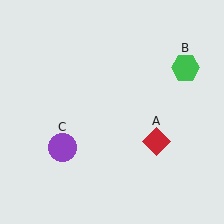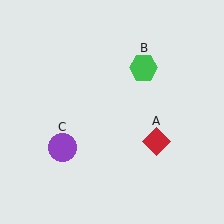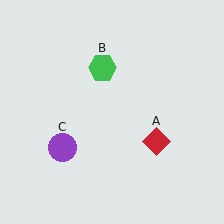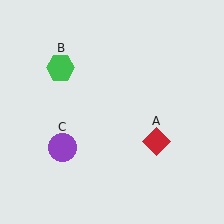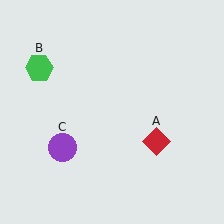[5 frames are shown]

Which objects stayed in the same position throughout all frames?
Red diamond (object A) and purple circle (object C) remained stationary.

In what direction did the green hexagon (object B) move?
The green hexagon (object B) moved left.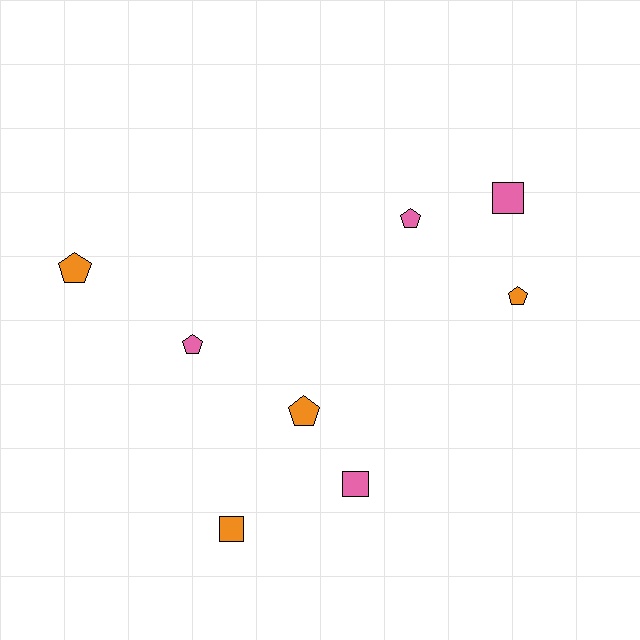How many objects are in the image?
There are 8 objects.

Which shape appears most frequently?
Pentagon, with 5 objects.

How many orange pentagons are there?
There are 3 orange pentagons.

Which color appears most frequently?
Orange, with 4 objects.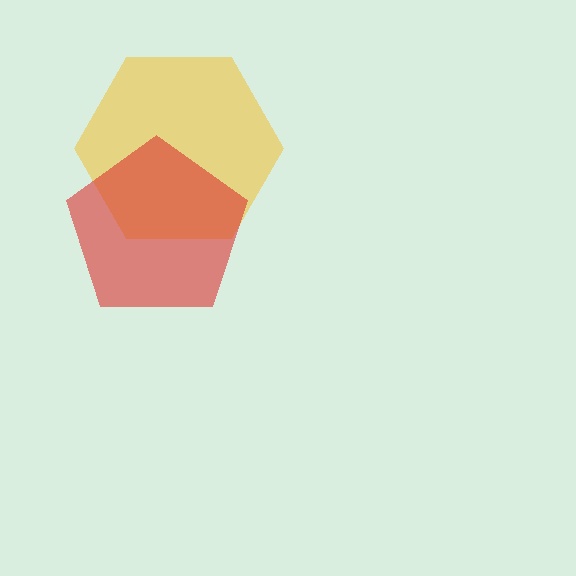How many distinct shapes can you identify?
There are 2 distinct shapes: a yellow hexagon, a red pentagon.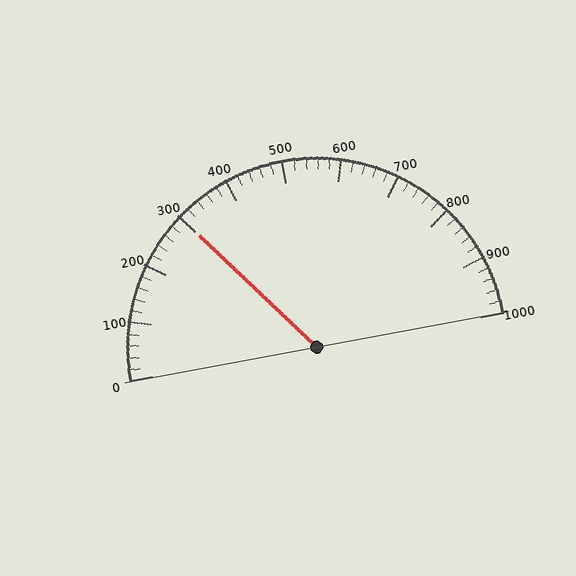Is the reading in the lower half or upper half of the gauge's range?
The reading is in the lower half of the range (0 to 1000).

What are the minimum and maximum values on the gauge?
The gauge ranges from 0 to 1000.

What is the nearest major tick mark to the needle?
The nearest major tick mark is 300.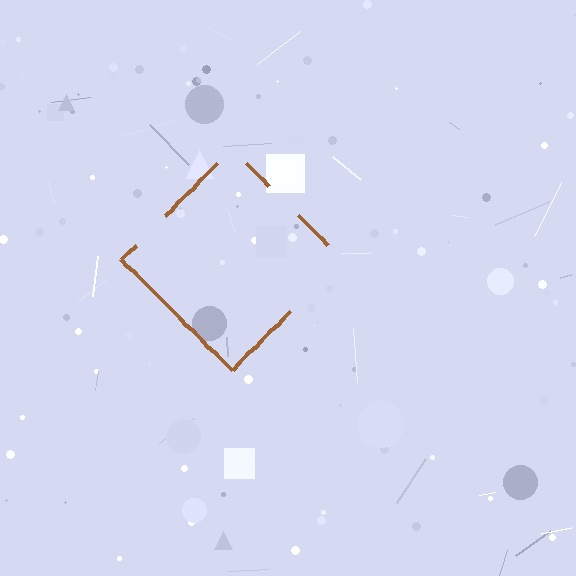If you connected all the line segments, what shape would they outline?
They would outline a diamond.